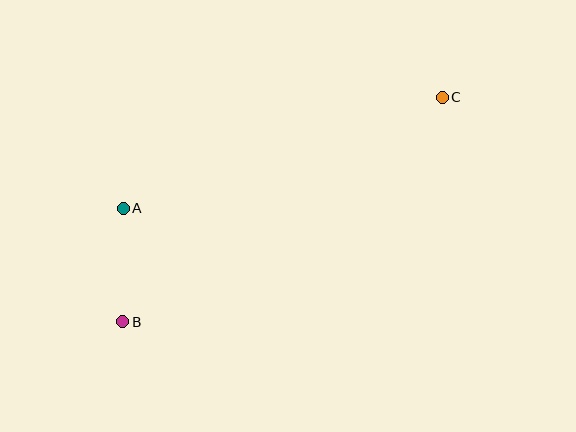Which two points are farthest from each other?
Points B and C are farthest from each other.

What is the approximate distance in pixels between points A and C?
The distance between A and C is approximately 338 pixels.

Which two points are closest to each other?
Points A and B are closest to each other.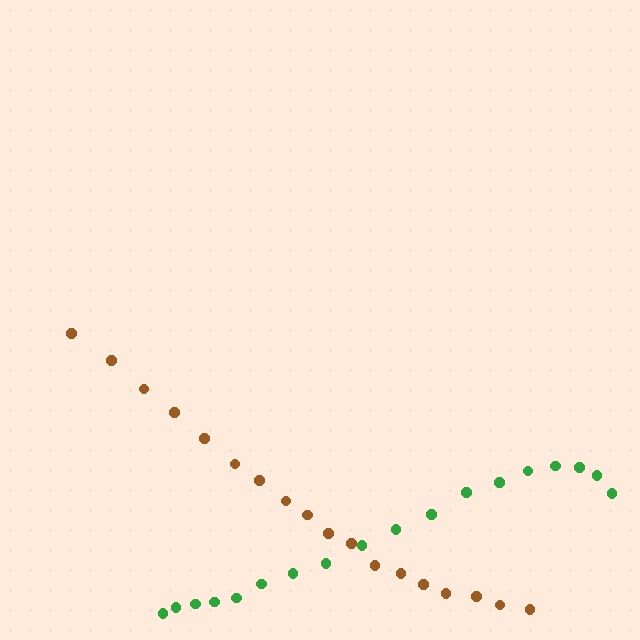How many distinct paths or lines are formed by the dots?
There are 2 distinct paths.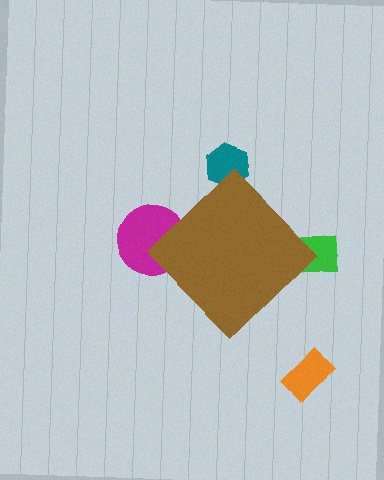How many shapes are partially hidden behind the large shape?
3 shapes are partially hidden.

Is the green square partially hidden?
Yes, the green square is partially hidden behind the brown diamond.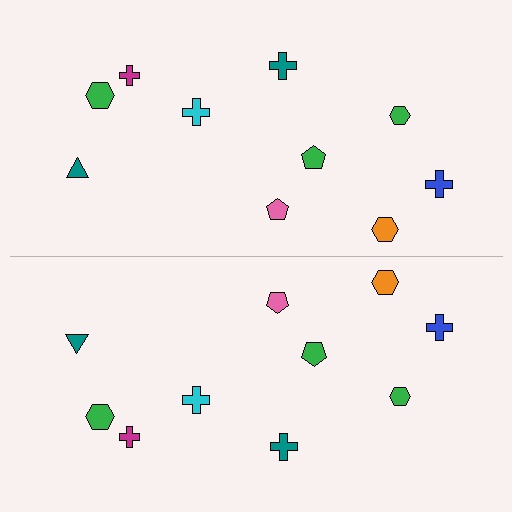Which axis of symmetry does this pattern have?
The pattern has a horizontal axis of symmetry running through the center of the image.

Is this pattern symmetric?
Yes, this pattern has bilateral (reflection) symmetry.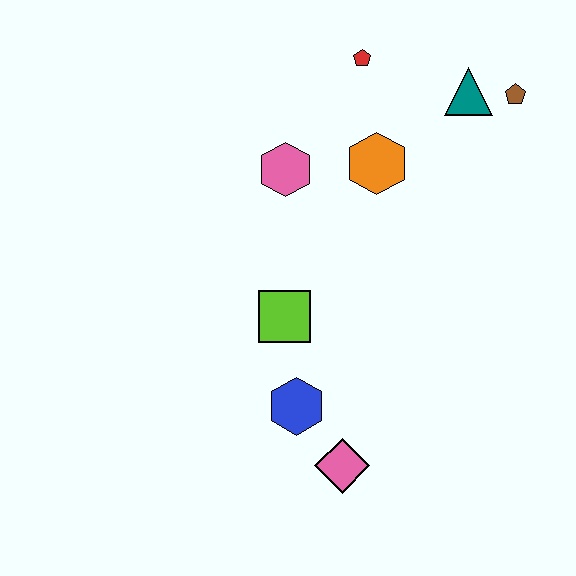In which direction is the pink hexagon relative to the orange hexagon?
The pink hexagon is to the left of the orange hexagon.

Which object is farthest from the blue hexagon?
The brown pentagon is farthest from the blue hexagon.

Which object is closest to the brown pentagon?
The teal triangle is closest to the brown pentagon.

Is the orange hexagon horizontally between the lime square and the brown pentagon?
Yes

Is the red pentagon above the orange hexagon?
Yes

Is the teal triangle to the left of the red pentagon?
No